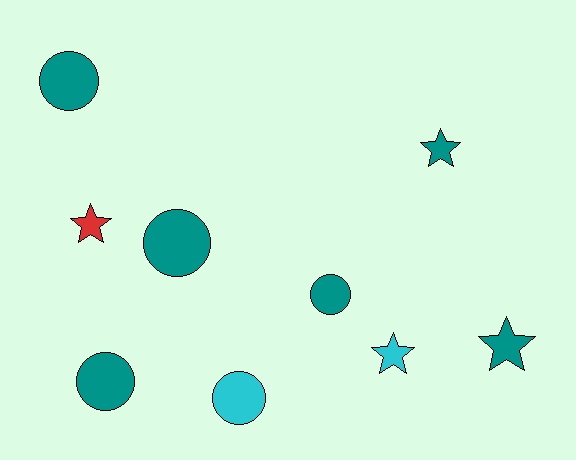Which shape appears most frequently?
Circle, with 5 objects.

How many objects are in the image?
There are 9 objects.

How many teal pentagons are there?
There are no teal pentagons.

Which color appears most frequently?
Teal, with 6 objects.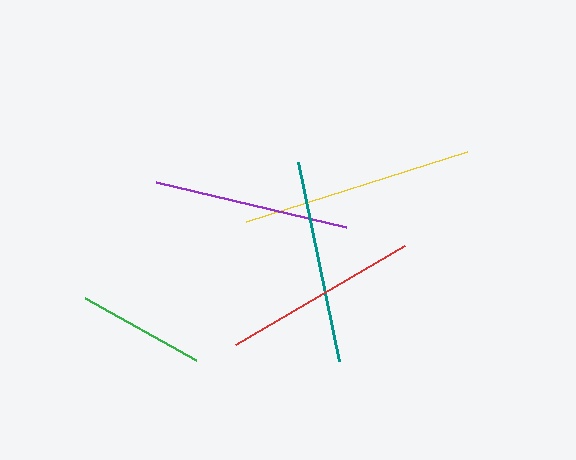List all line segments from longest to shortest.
From longest to shortest: yellow, teal, red, purple, green.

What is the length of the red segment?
The red segment is approximately 196 pixels long.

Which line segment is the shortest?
The green line is the shortest at approximately 127 pixels.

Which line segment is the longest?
The yellow line is the longest at approximately 232 pixels.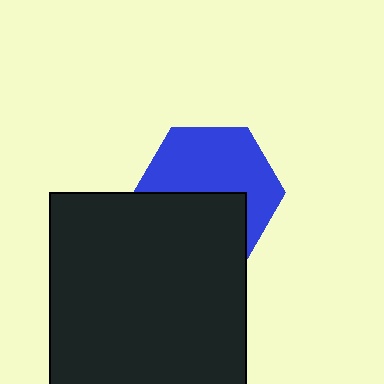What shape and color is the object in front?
The object in front is a black square.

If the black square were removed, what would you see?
You would see the complete blue hexagon.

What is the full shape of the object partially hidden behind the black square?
The partially hidden object is a blue hexagon.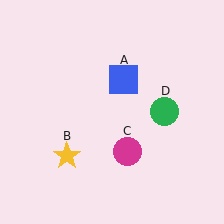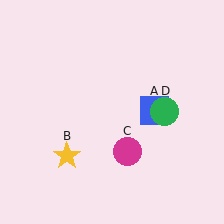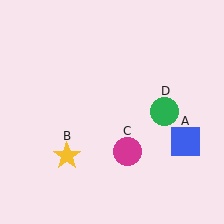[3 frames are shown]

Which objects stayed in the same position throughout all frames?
Yellow star (object B) and magenta circle (object C) and green circle (object D) remained stationary.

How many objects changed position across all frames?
1 object changed position: blue square (object A).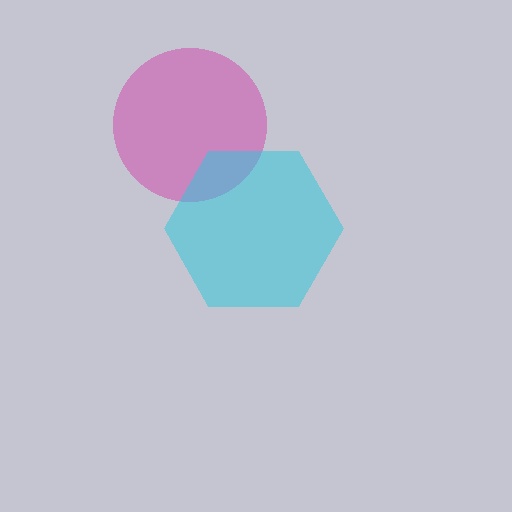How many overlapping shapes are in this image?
There are 2 overlapping shapes in the image.